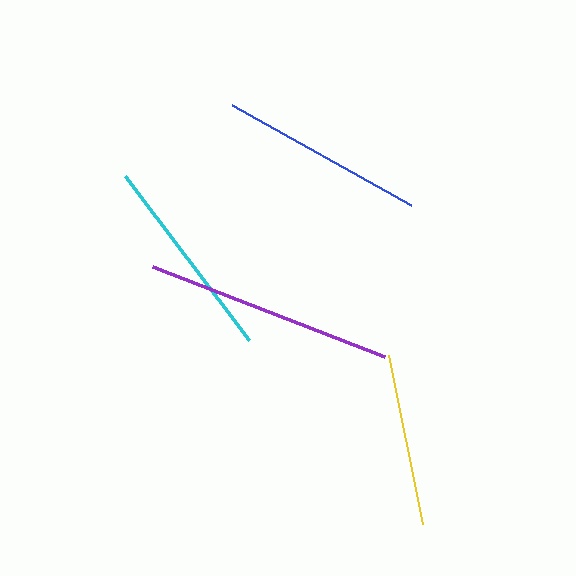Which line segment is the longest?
The purple line is the longest at approximately 249 pixels.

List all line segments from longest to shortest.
From longest to shortest: purple, blue, cyan, yellow.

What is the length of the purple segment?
The purple segment is approximately 249 pixels long.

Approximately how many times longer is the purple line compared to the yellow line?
The purple line is approximately 1.4 times the length of the yellow line.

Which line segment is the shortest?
The yellow line is the shortest at approximately 173 pixels.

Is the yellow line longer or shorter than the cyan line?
The cyan line is longer than the yellow line.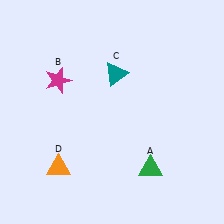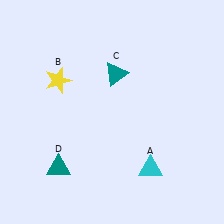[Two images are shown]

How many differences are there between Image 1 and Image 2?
There are 3 differences between the two images.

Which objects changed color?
A changed from green to cyan. B changed from magenta to yellow. D changed from orange to teal.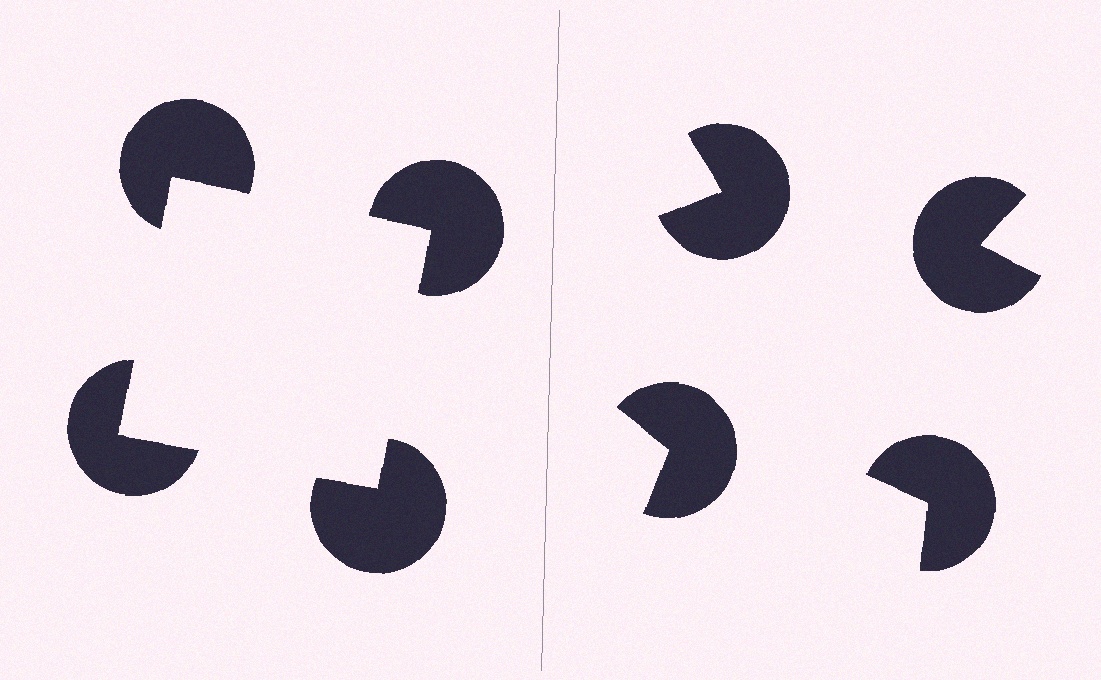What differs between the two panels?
The pac-man discs are positioned identically on both sides; only the wedge orientations differ. On the left they align to a square; on the right they are misaligned.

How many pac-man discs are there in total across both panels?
8 — 4 on each side.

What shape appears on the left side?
An illusory square.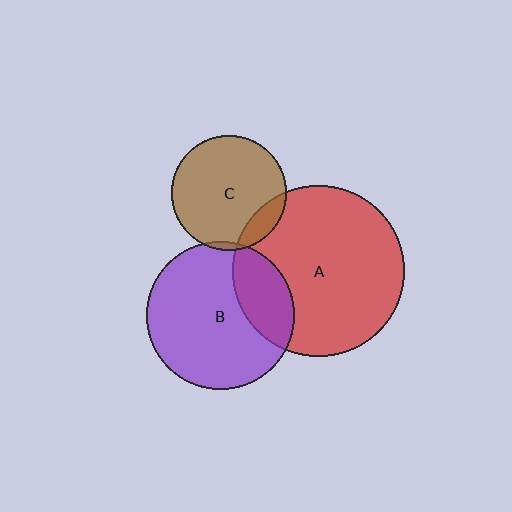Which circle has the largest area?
Circle A (red).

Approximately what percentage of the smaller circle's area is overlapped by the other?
Approximately 5%.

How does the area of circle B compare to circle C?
Approximately 1.7 times.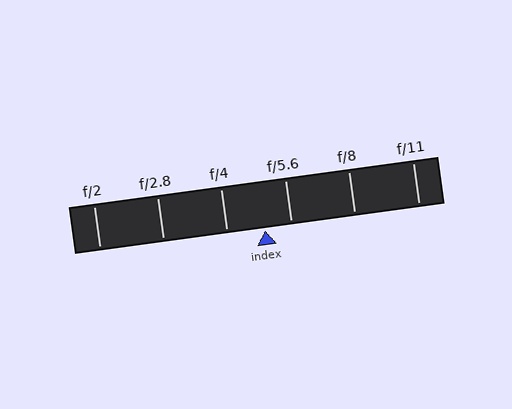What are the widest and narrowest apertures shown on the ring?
The widest aperture shown is f/2 and the narrowest is f/11.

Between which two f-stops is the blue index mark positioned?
The index mark is between f/4 and f/5.6.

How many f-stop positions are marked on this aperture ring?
There are 6 f-stop positions marked.